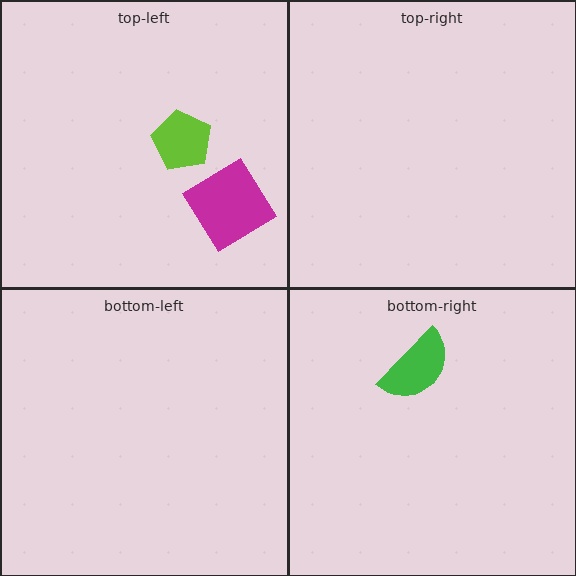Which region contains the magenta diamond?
The top-left region.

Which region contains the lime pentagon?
The top-left region.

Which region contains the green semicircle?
The bottom-right region.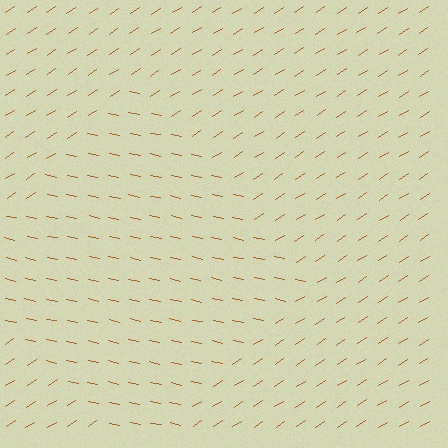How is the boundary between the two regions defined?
The boundary is defined purely by a change in line orientation (approximately 45 degrees difference). All lines are the same color and thickness.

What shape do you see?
I see a diamond.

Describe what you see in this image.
The image is filled with small brown line segments. A diamond region in the image has lines oriented differently from the surrounding lines, creating a visible texture boundary.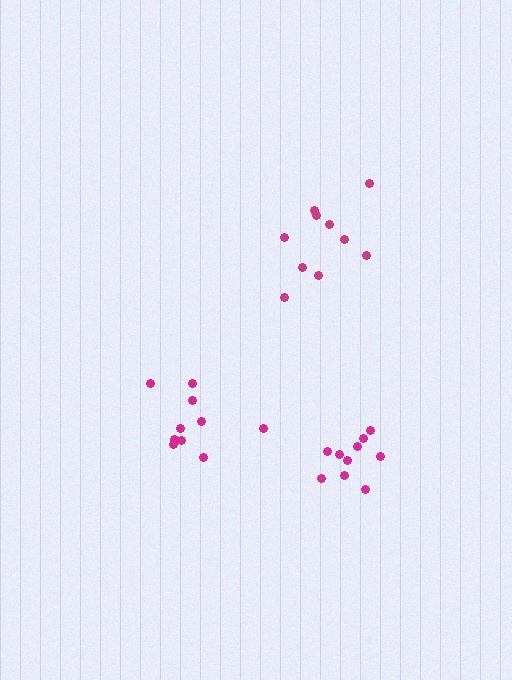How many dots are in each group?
Group 1: 10 dots, Group 2: 11 dots, Group 3: 10 dots (31 total).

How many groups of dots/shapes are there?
There are 3 groups.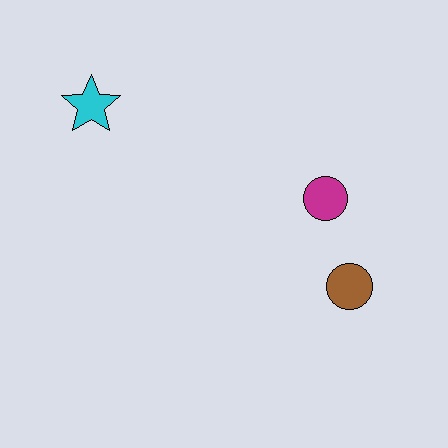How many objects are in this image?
There are 3 objects.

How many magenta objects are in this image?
There is 1 magenta object.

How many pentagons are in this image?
There are no pentagons.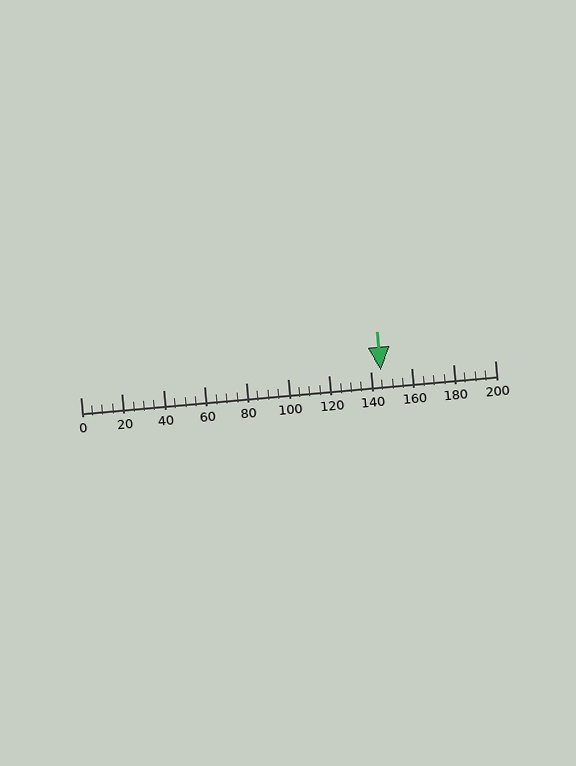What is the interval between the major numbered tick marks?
The major tick marks are spaced 20 units apart.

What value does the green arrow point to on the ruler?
The green arrow points to approximately 145.